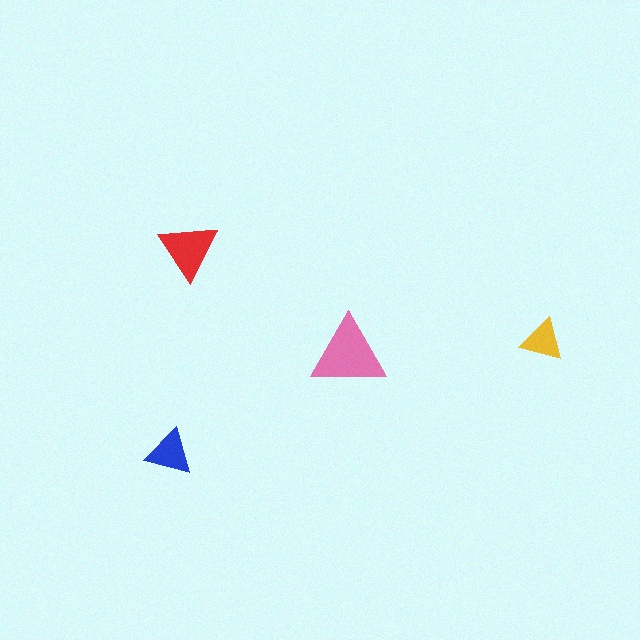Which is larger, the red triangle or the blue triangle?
The red one.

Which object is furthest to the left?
The blue triangle is leftmost.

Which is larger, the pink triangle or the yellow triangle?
The pink one.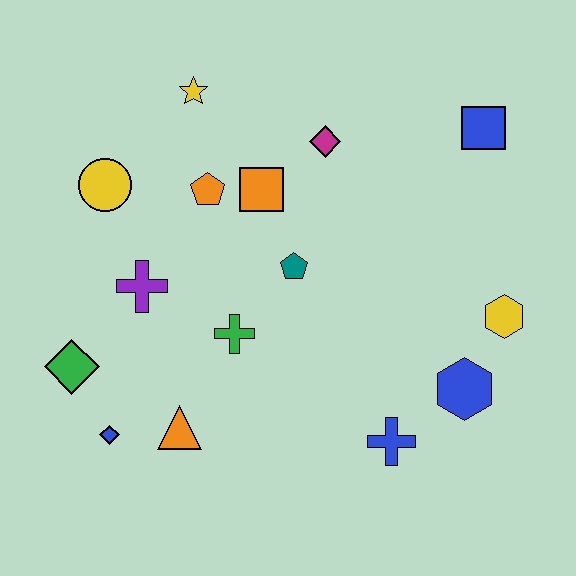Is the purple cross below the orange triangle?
No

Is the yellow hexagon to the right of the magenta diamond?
Yes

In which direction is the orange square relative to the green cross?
The orange square is above the green cross.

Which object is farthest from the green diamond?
The blue square is farthest from the green diamond.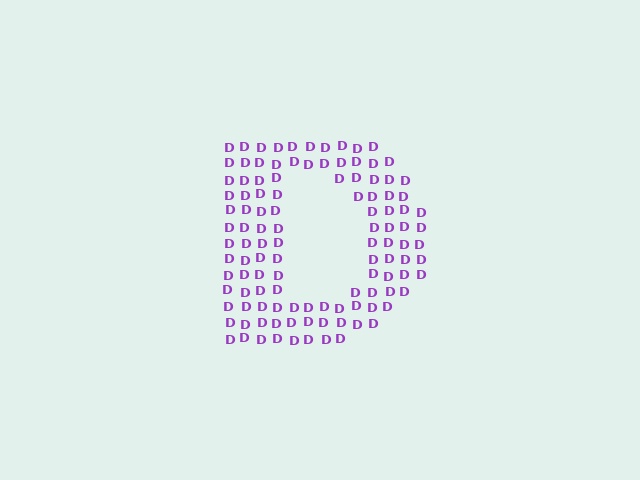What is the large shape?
The large shape is the letter D.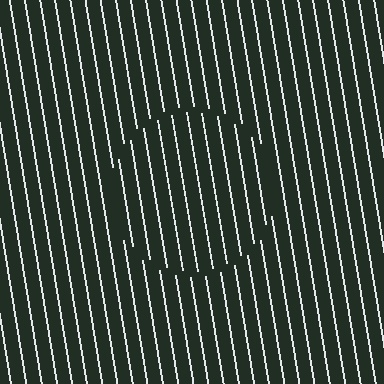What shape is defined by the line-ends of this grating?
An illusory circle. The interior of the shape contains the same grating, shifted by half a period — the contour is defined by the phase discontinuity where line-ends from the inner and outer gratings abut.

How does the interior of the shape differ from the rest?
The interior of the shape contains the same grating, shifted by half a period — the contour is defined by the phase discontinuity where line-ends from the inner and outer gratings abut.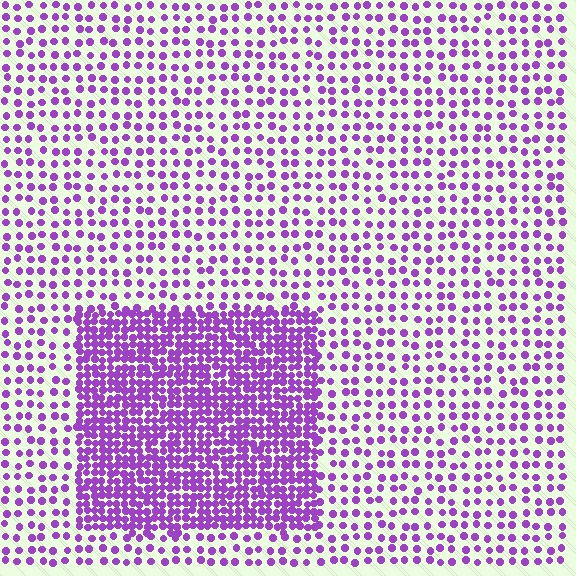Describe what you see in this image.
The image contains small purple elements arranged at two different densities. A rectangle-shaped region is visible where the elements are more densely packed than the surrounding area.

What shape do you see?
I see a rectangle.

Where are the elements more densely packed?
The elements are more densely packed inside the rectangle boundary.